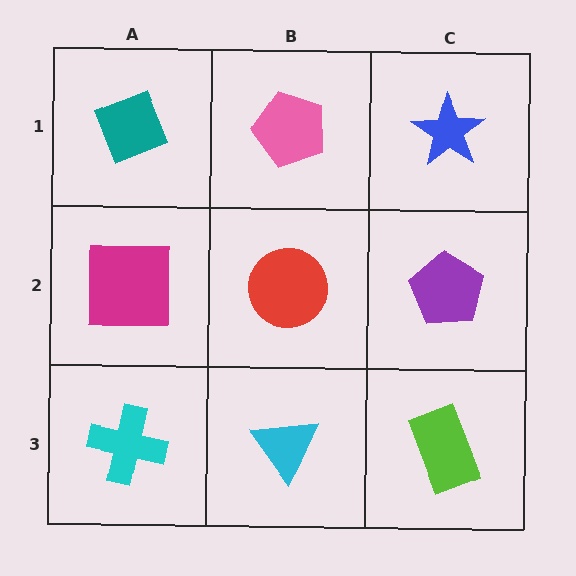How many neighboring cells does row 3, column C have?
2.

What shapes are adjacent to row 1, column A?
A magenta square (row 2, column A), a pink pentagon (row 1, column B).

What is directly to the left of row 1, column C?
A pink pentagon.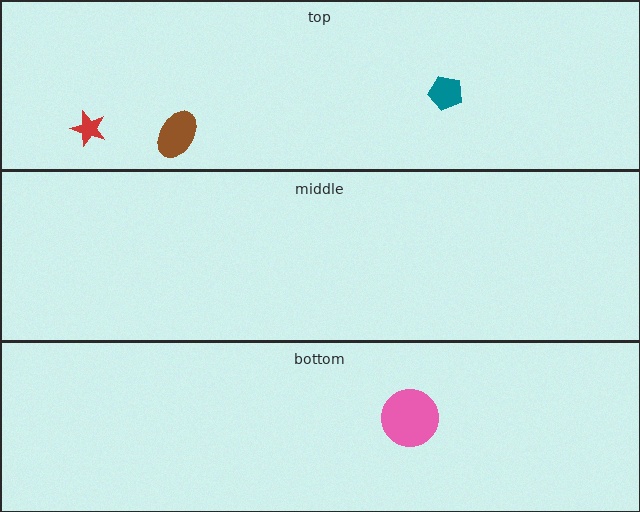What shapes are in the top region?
The brown ellipse, the teal pentagon, the red star.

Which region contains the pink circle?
The bottom region.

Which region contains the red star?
The top region.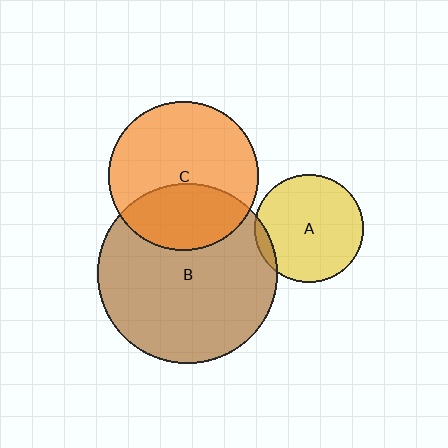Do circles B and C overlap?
Yes.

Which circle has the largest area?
Circle B (brown).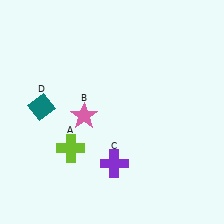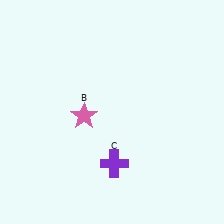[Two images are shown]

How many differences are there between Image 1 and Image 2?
There are 2 differences between the two images.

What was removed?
The teal diamond (D), the lime cross (A) were removed in Image 2.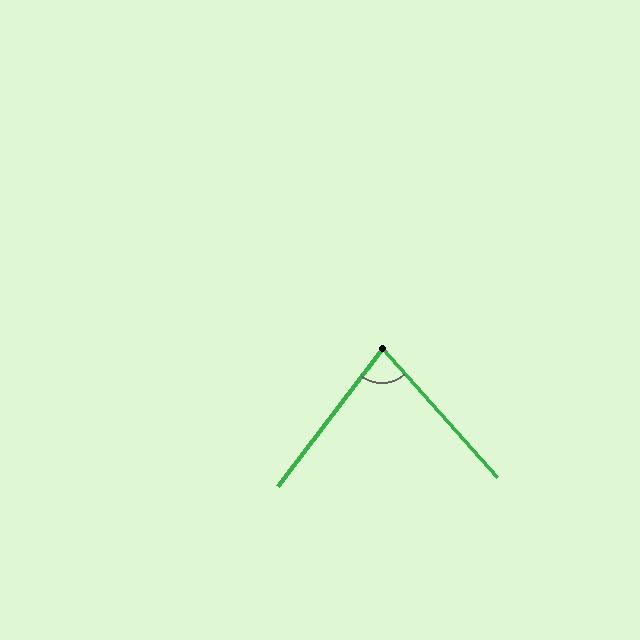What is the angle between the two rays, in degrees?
Approximately 79 degrees.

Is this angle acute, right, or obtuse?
It is acute.